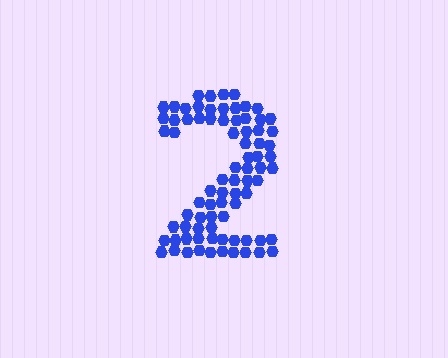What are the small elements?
The small elements are hexagons.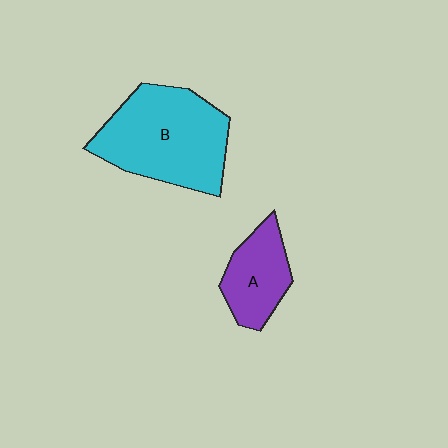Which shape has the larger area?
Shape B (cyan).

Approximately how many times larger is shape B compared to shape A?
Approximately 2.0 times.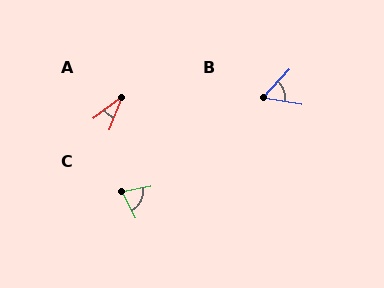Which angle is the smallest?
A, at approximately 32 degrees.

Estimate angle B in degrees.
Approximately 57 degrees.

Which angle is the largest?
C, at approximately 74 degrees.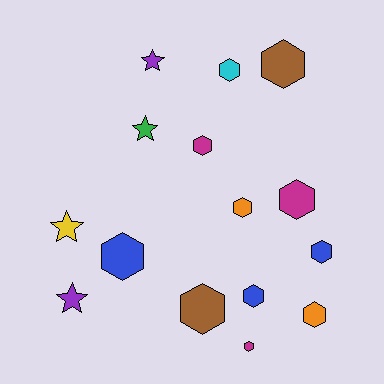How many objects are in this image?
There are 15 objects.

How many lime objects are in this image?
There are no lime objects.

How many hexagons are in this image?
There are 11 hexagons.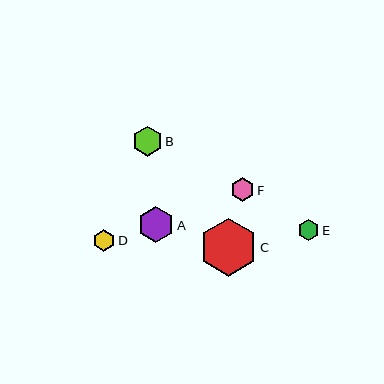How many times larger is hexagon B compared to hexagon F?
Hexagon B is approximately 1.2 times the size of hexagon F.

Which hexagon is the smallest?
Hexagon E is the smallest with a size of approximately 21 pixels.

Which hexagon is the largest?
Hexagon C is the largest with a size of approximately 58 pixels.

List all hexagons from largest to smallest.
From largest to smallest: C, A, B, F, D, E.